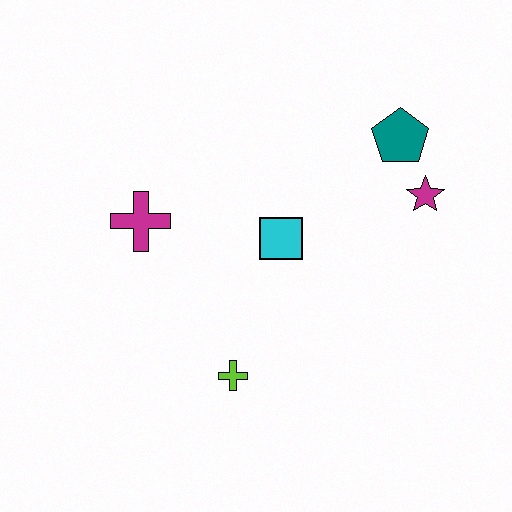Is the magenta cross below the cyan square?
No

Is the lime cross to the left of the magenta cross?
No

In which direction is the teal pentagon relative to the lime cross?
The teal pentagon is above the lime cross.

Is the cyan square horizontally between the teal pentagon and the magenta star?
No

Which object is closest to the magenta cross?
The cyan square is closest to the magenta cross.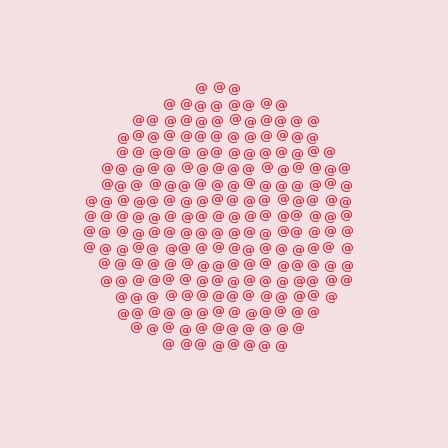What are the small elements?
The small elements are at signs.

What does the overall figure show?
The overall figure shows a circle.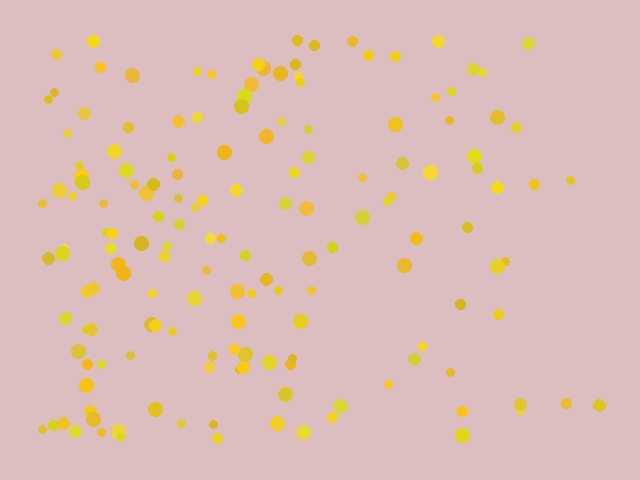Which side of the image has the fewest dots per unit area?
The right.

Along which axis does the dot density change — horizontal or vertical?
Horizontal.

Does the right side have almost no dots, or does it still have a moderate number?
Still a moderate number, just noticeably fewer than the left.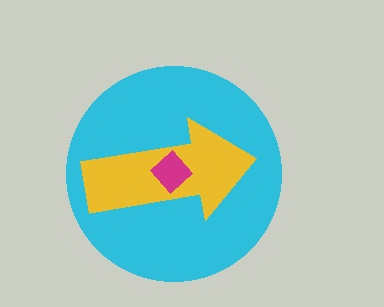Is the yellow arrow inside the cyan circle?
Yes.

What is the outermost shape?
The cyan circle.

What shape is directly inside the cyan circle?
The yellow arrow.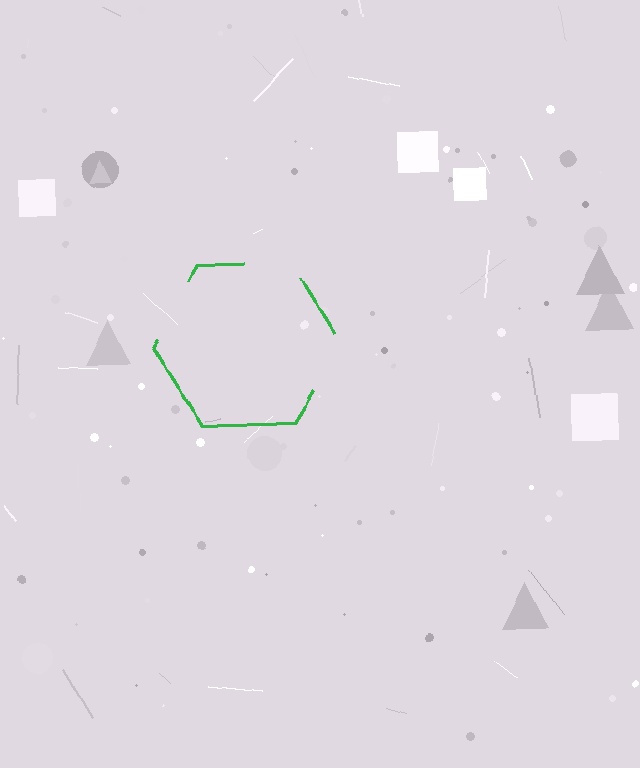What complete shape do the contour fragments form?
The contour fragments form a hexagon.